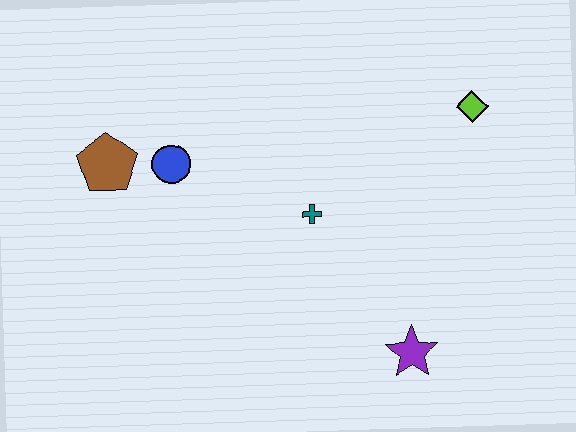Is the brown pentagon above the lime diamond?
No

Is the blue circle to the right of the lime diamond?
No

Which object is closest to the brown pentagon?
The blue circle is closest to the brown pentagon.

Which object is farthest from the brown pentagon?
The lime diamond is farthest from the brown pentagon.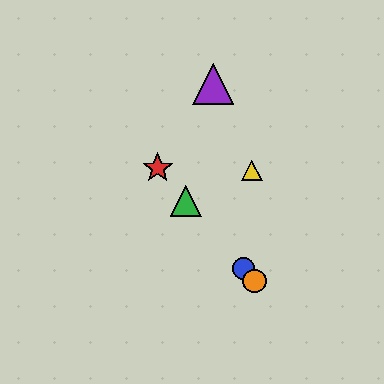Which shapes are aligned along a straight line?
The red star, the blue circle, the green triangle, the orange circle are aligned along a straight line.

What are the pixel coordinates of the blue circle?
The blue circle is at (244, 268).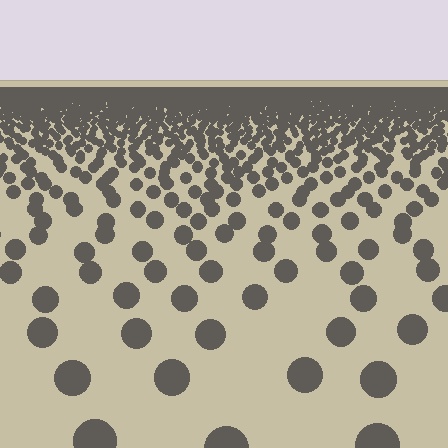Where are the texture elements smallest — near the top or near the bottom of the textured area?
Near the top.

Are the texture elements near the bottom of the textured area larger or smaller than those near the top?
Larger. Near the bottom, elements are closer to the viewer and appear at a bigger on-screen size.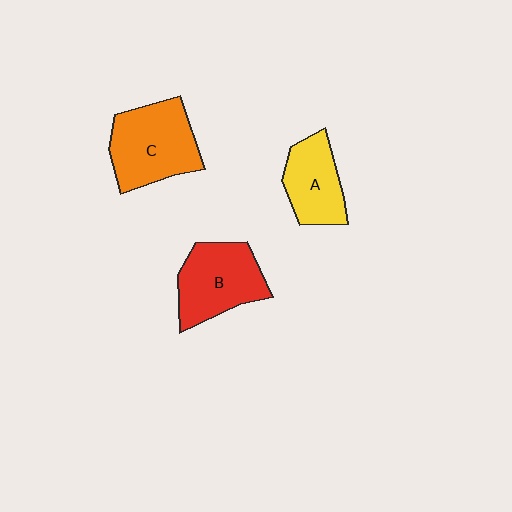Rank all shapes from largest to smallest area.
From largest to smallest: C (orange), B (red), A (yellow).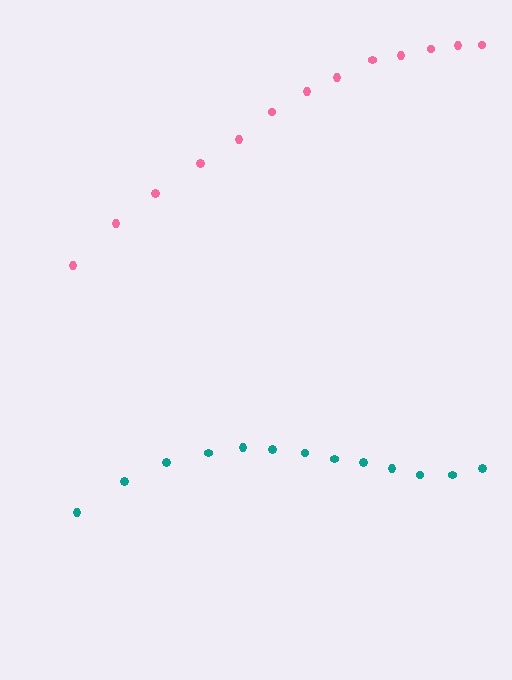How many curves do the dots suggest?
There are 2 distinct paths.